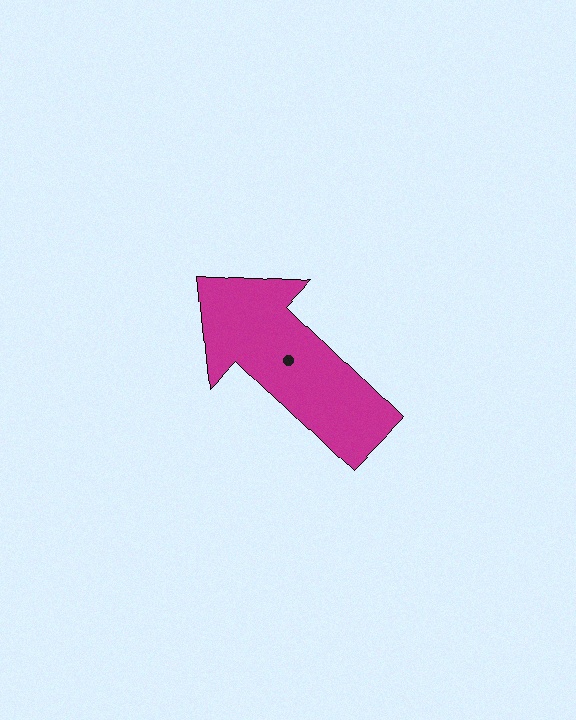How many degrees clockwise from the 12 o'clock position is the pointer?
Approximately 314 degrees.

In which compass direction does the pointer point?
Northwest.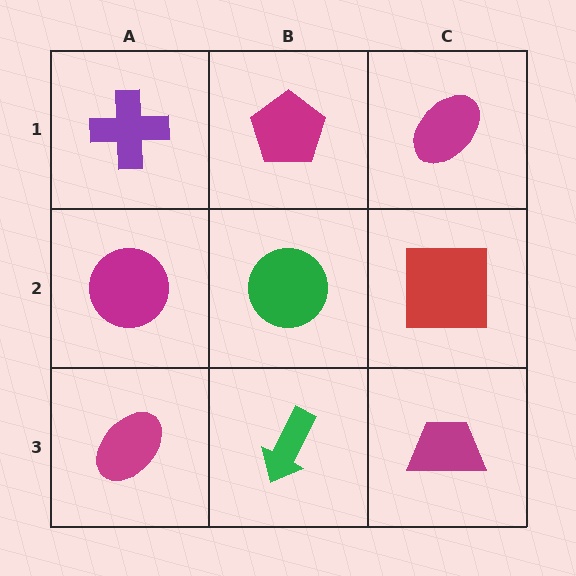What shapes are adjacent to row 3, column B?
A green circle (row 2, column B), a magenta ellipse (row 3, column A), a magenta trapezoid (row 3, column C).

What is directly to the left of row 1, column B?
A purple cross.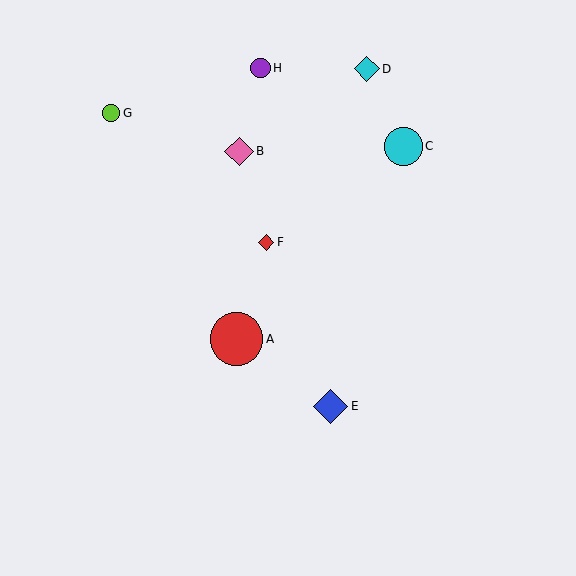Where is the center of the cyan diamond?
The center of the cyan diamond is at (367, 69).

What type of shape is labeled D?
Shape D is a cyan diamond.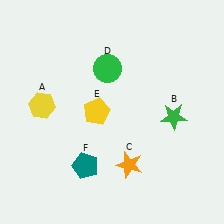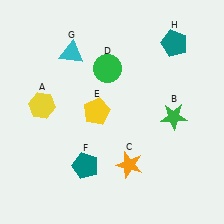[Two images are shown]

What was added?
A cyan triangle (G), a teal pentagon (H) were added in Image 2.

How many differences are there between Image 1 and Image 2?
There are 2 differences between the two images.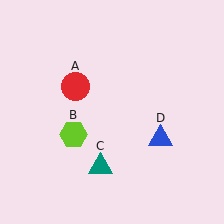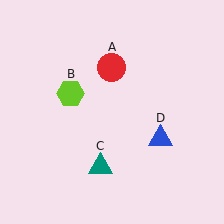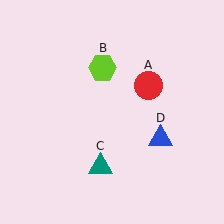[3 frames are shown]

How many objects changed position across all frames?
2 objects changed position: red circle (object A), lime hexagon (object B).